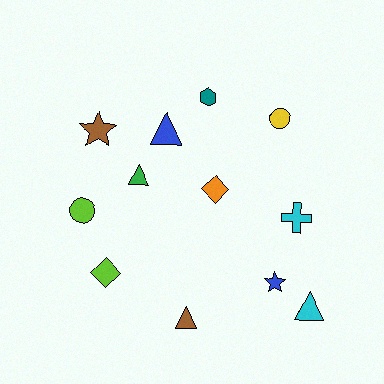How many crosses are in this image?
There is 1 cross.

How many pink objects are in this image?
There are no pink objects.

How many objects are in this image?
There are 12 objects.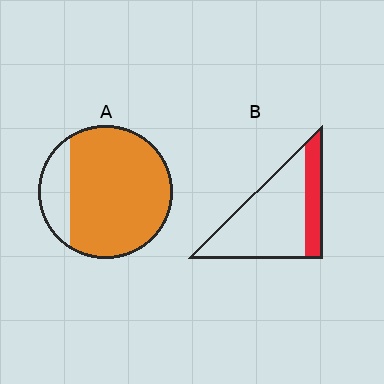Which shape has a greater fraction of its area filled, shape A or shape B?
Shape A.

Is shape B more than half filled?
No.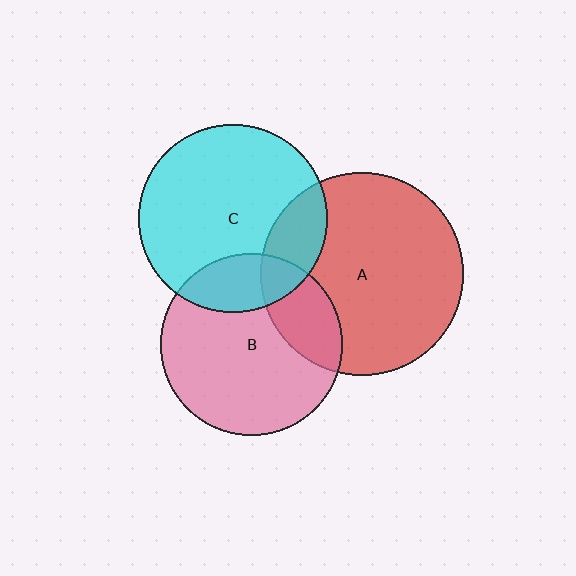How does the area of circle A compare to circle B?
Approximately 1.2 times.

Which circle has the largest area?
Circle A (red).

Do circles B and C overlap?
Yes.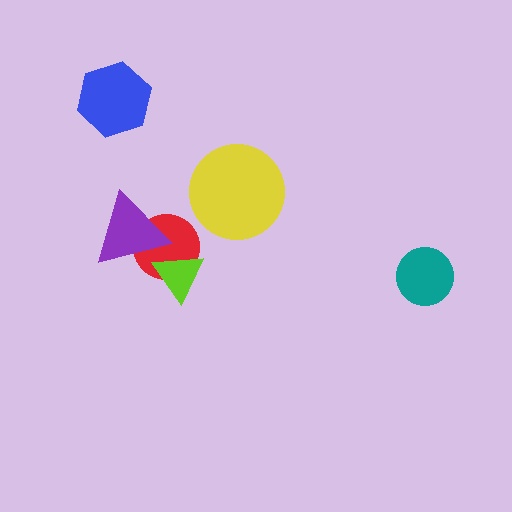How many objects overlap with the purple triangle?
2 objects overlap with the purple triangle.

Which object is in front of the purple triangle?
The lime triangle is in front of the purple triangle.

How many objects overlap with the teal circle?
0 objects overlap with the teal circle.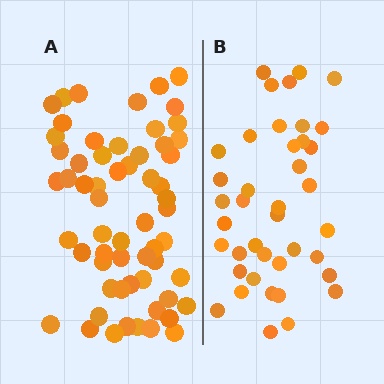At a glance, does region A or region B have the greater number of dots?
Region A (the left region) has more dots.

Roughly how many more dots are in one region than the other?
Region A has approximately 20 more dots than region B.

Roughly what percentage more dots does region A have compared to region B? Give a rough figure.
About 50% more.